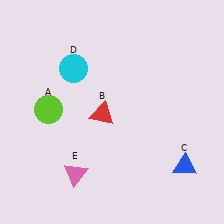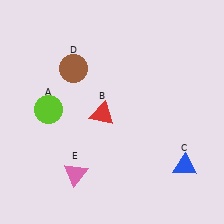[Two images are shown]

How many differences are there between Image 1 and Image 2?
There is 1 difference between the two images.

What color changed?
The circle (D) changed from cyan in Image 1 to brown in Image 2.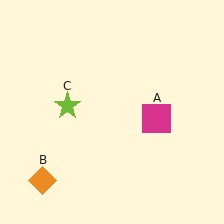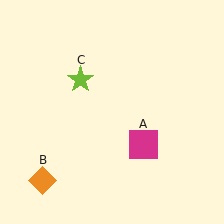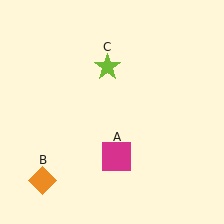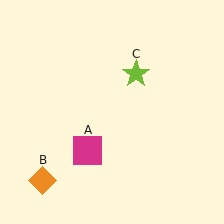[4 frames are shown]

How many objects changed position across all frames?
2 objects changed position: magenta square (object A), lime star (object C).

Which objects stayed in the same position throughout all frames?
Orange diamond (object B) remained stationary.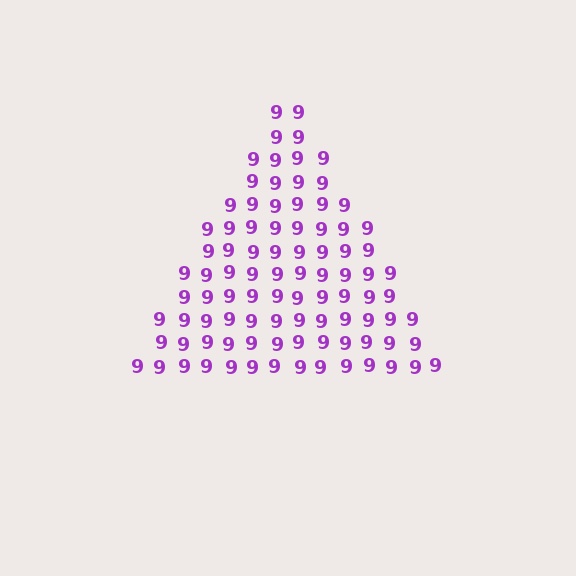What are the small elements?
The small elements are digit 9's.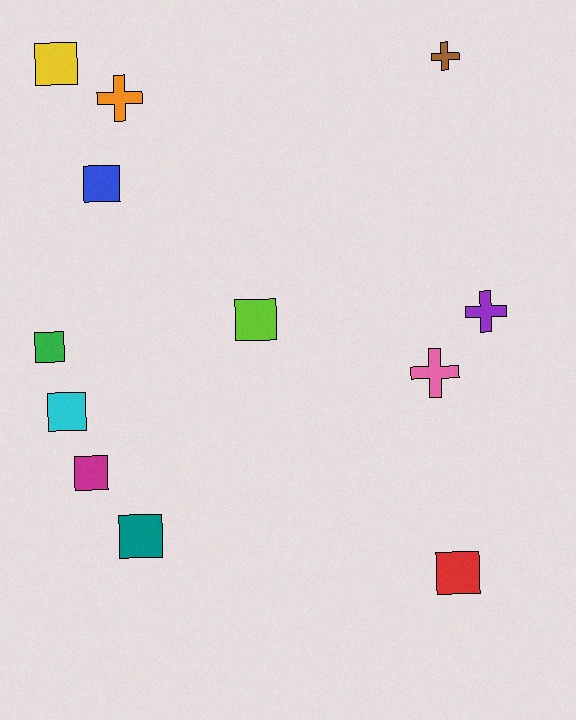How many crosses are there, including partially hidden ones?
There are 4 crosses.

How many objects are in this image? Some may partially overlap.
There are 12 objects.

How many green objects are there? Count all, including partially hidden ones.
There is 1 green object.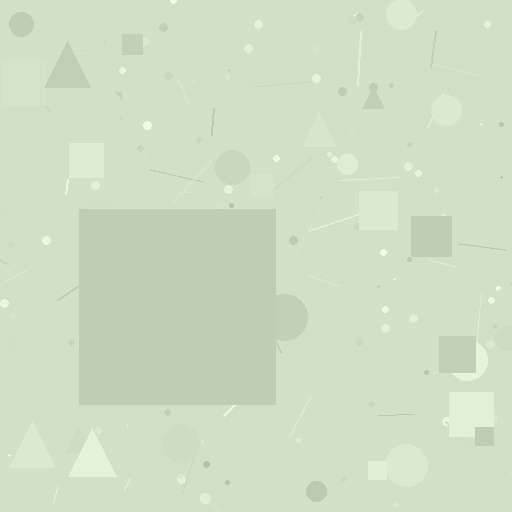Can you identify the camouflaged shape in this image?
The camouflaged shape is a square.